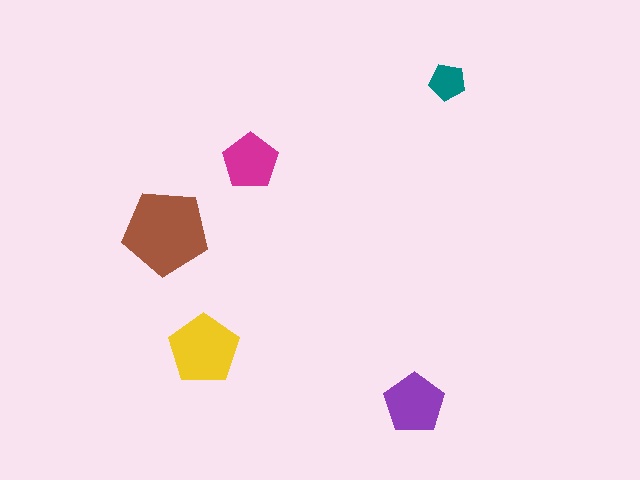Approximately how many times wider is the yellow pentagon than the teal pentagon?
About 2 times wider.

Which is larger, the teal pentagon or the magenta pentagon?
The magenta one.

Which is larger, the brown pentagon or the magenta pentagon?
The brown one.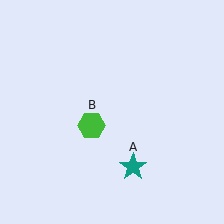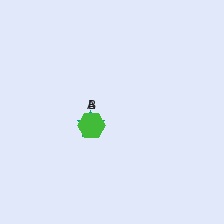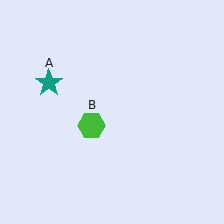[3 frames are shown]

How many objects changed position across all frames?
1 object changed position: teal star (object A).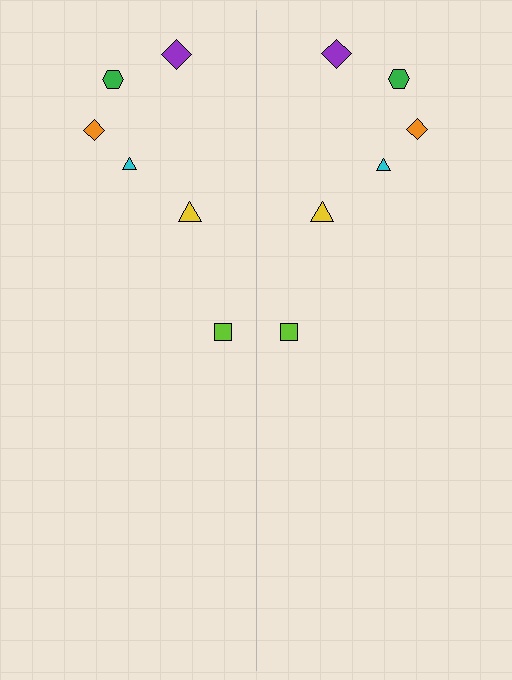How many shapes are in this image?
There are 12 shapes in this image.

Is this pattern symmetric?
Yes, this pattern has bilateral (reflection) symmetry.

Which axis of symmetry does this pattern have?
The pattern has a vertical axis of symmetry running through the center of the image.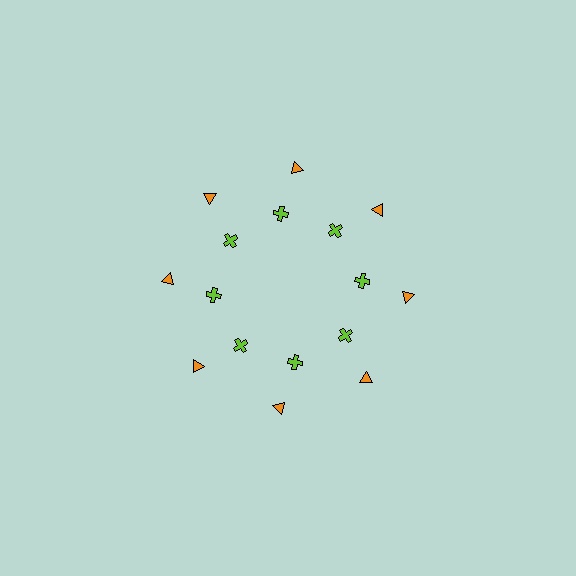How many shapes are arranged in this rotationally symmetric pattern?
There are 16 shapes, arranged in 8 groups of 2.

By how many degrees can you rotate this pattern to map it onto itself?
The pattern maps onto itself every 45 degrees of rotation.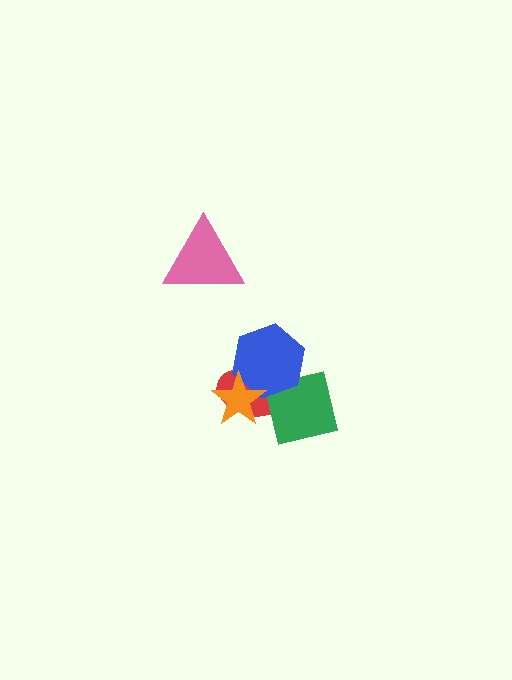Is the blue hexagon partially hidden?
Yes, it is partially covered by another shape.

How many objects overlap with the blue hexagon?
3 objects overlap with the blue hexagon.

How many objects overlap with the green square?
3 objects overlap with the green square.